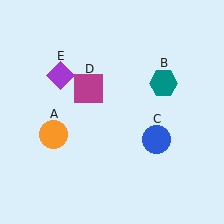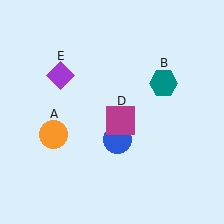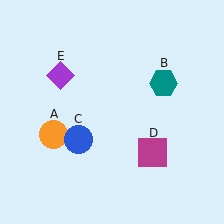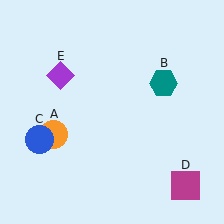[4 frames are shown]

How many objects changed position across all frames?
2 objects changed position: blue circle (object C), magenta square (object D).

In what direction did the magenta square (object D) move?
The magenta square (object D) moved down and to the right.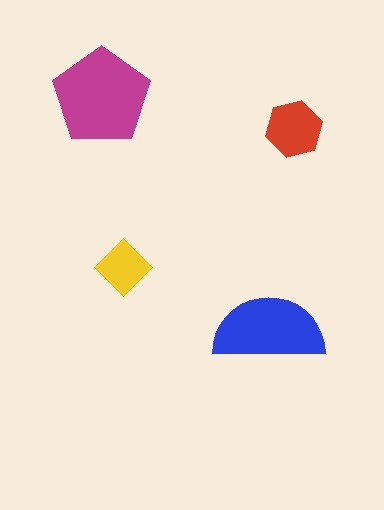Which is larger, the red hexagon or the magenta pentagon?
The magenta pentagon.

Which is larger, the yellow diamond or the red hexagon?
The red hexagon.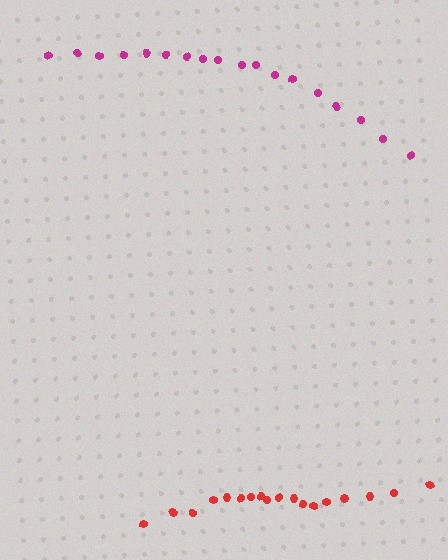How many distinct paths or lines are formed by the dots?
There are 2 distinct paths.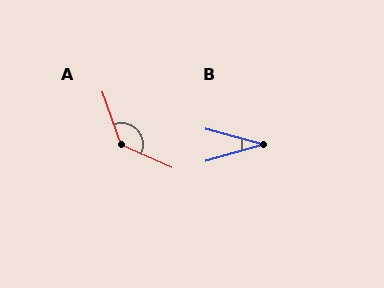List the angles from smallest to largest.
B (31°), A (134°).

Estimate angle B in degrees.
Approximately 31 degrees.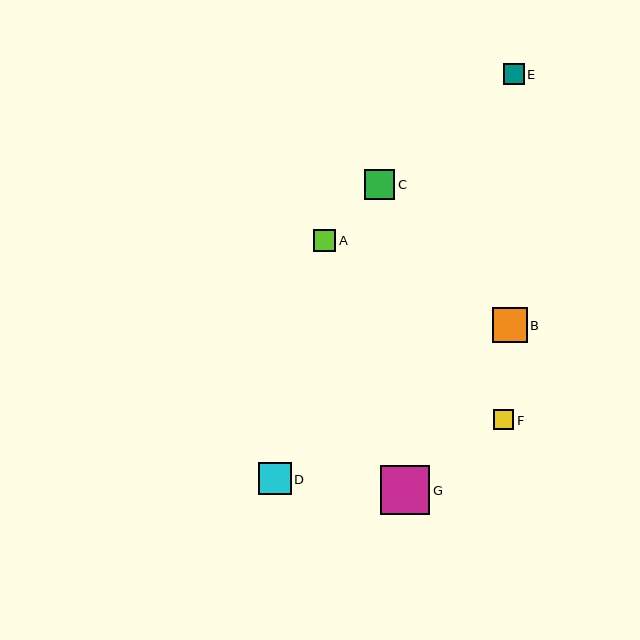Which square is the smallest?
Square E is the smallest with a size of approximately 20 pixels.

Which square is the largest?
Square G is the largest with a size of approximately 49 pixels.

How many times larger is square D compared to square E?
Square D is approximately 1.6 times the size of square E.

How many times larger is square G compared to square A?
Square G is approximately 2.2 times the size of square A.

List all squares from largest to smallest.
From largest to smallest: G, B, D, C, A, F, E.